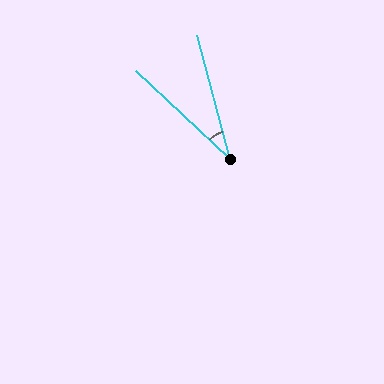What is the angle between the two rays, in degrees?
Approximately 32 degrees.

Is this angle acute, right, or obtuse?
It is acute.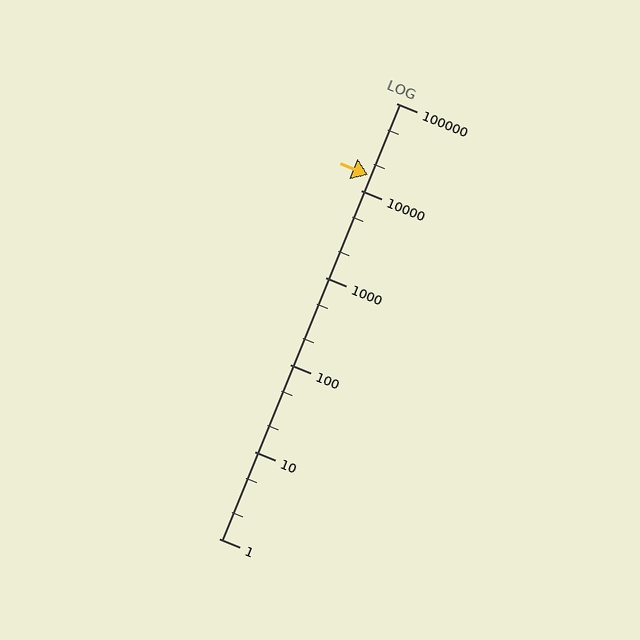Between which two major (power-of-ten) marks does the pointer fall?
The pointer is between 10000 and 100000.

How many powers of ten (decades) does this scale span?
The scale spans 5 decades, from 1 to 100000.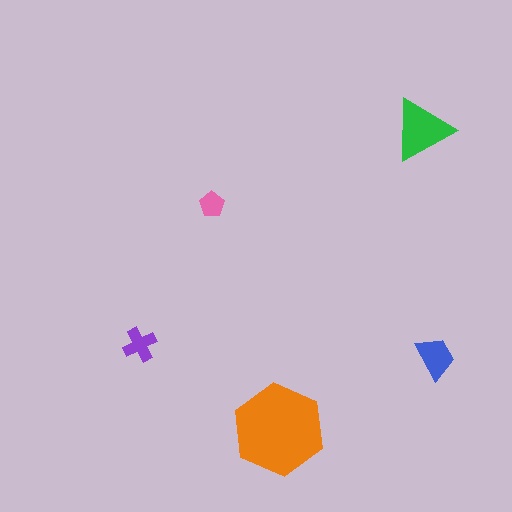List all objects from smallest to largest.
The pink pentagon, the purple cross, the blue trapezoid, the green triangle, the orange hexagon.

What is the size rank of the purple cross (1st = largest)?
4th.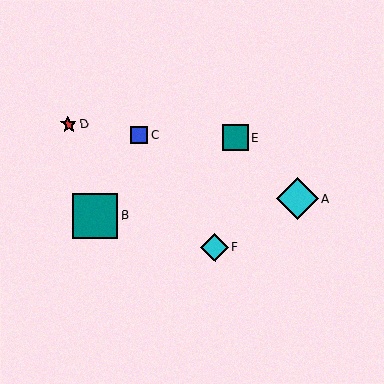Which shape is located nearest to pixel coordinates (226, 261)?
The cyan diamond (labeled F) at (215, 247) is nearest to that location.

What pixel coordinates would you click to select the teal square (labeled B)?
Click at (95, 215) to select the teal square B.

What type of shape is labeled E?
Shape E is a teal square.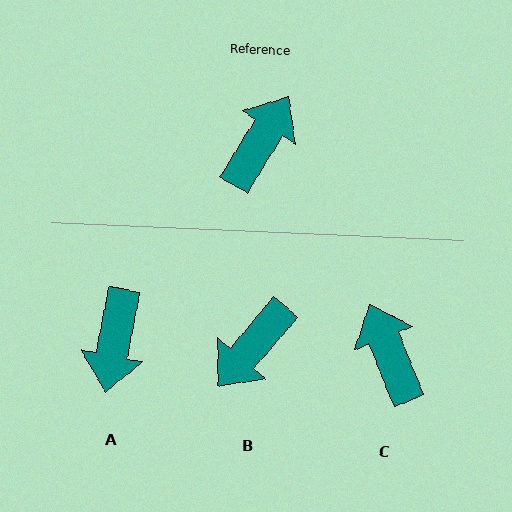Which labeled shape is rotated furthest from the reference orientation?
B, about 171 degrees away.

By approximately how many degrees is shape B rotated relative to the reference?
Approximately 171 degrees counter-clockwise.